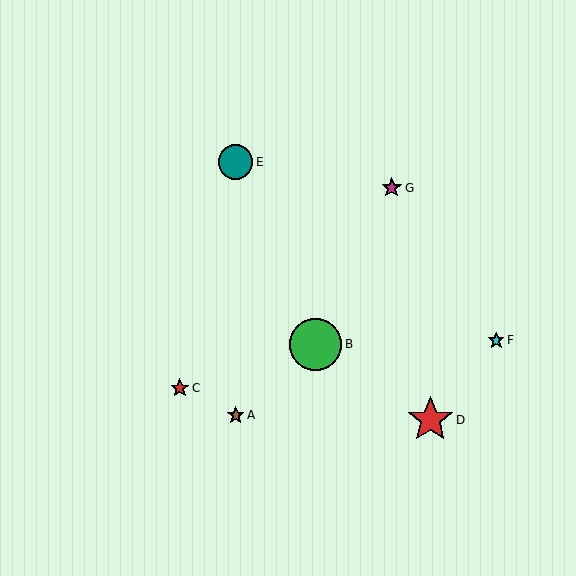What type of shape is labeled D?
Shape D is a red star.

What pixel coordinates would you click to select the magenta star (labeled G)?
Click at (392, 188) to select the magenta star G.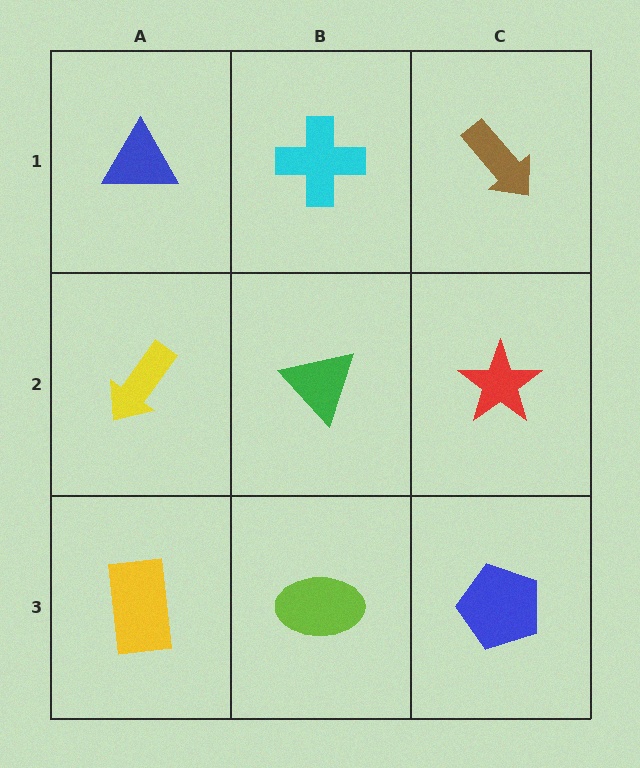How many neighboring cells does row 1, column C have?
2.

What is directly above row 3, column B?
A green triangle.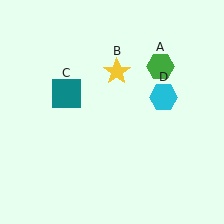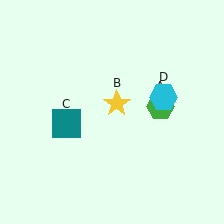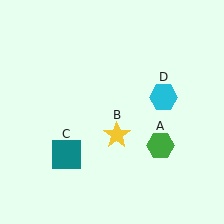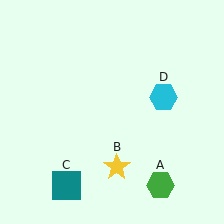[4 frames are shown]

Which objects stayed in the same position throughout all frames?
Cyan hexagon (object D) remained stationary.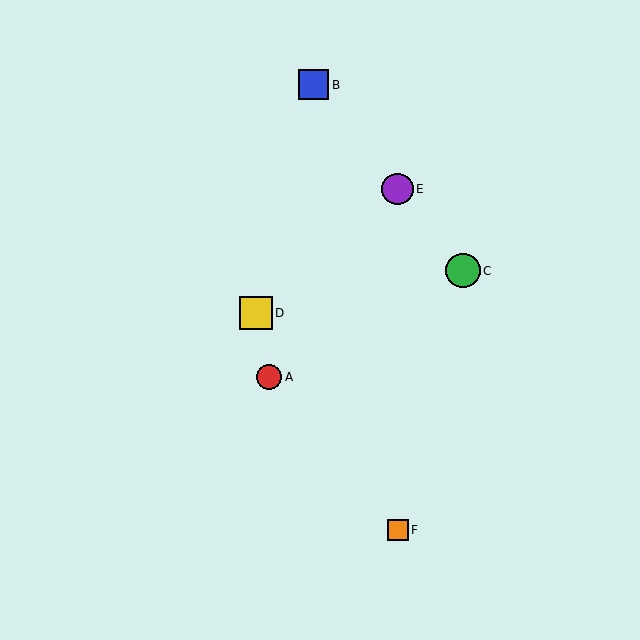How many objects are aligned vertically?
2 objects (E, F) are aligned vertically.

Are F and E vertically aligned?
Yes, both are at x≈398.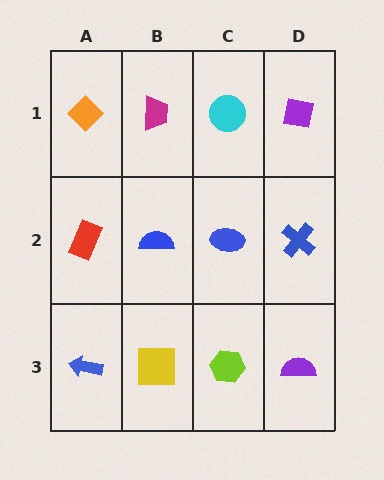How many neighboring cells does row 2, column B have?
4.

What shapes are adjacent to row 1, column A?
A red rectangle (row 2, column A), a magenta trapezoid (row 1, column B).